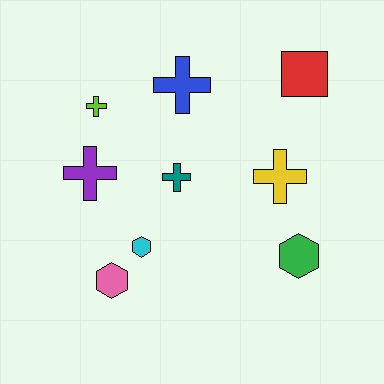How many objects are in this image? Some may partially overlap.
There are 9 objects.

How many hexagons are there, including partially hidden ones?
There are 3 hexagons.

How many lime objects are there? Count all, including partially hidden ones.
There is 1 lime object.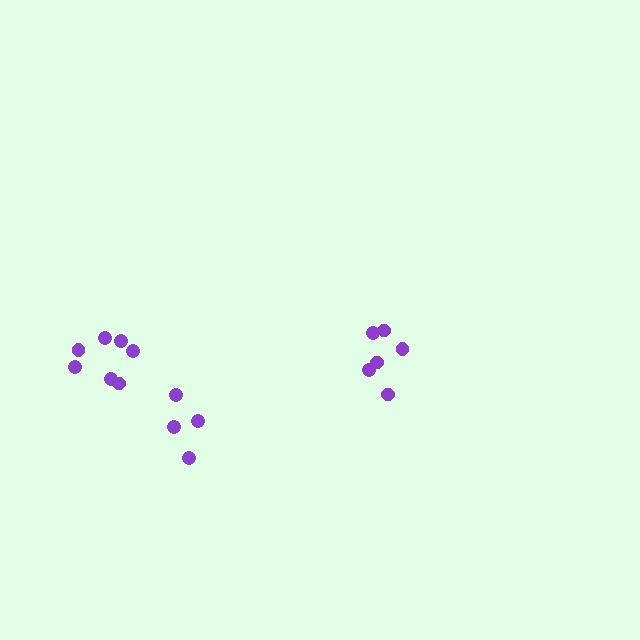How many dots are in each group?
Group 1: 6 dots, Group 2: 11 dots (17 total).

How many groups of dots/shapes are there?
There are 2 groups.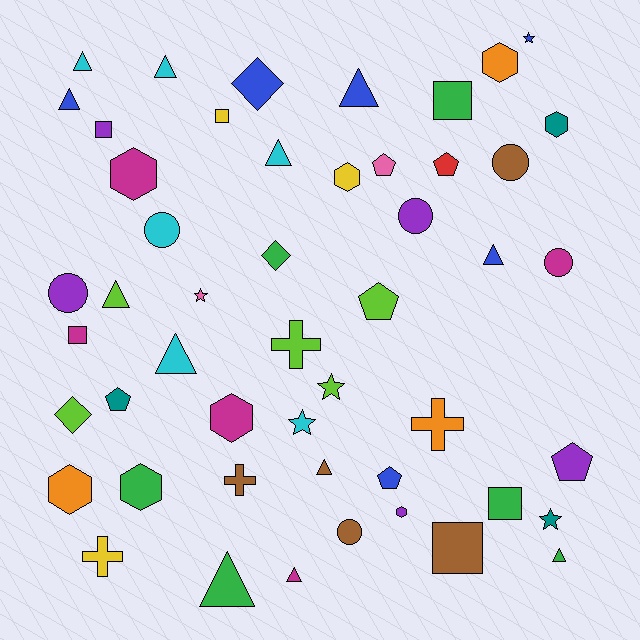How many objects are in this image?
There are 50 objects.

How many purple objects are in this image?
There are 5 purple objects.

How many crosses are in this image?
There are 4 crosses.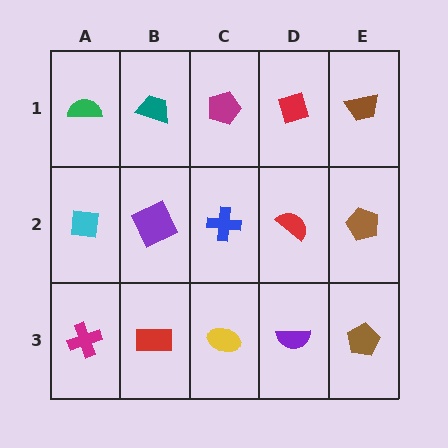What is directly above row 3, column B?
A purple square.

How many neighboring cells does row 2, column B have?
4.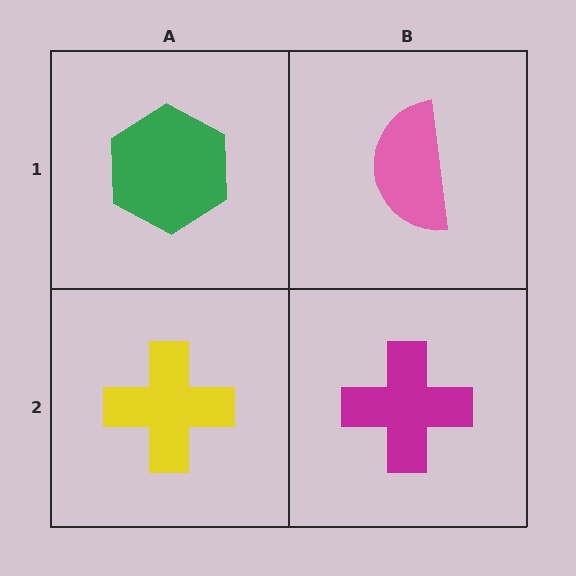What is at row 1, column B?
A pink semicircle.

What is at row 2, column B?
A magenta cross.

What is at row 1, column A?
A green hexagon.